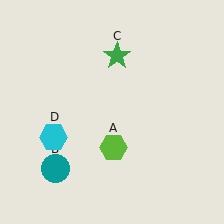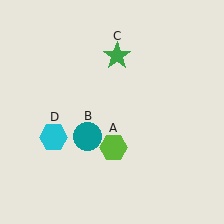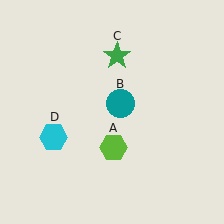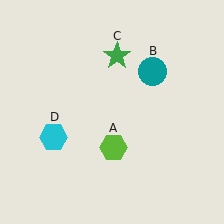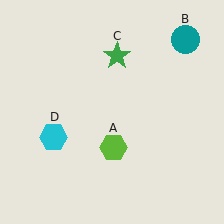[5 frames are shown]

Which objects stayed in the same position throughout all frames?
Lime hexagon (object A) and green star (object C) and cyan hexagon (object D) remained stationary.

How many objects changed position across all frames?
1 object changed position: teal circle (object B).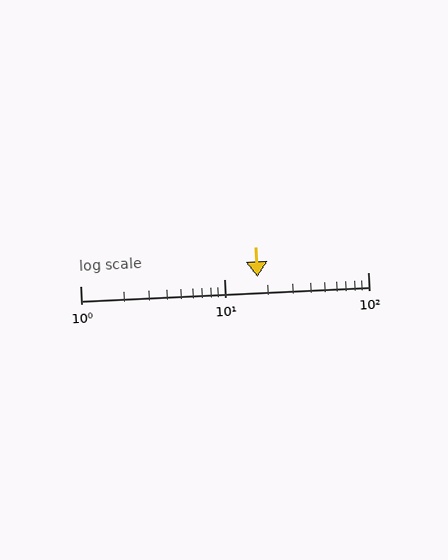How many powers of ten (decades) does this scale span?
The scale spans 2 decades, from 1 to 100.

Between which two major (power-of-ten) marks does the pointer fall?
The pointer is between 10 and 100.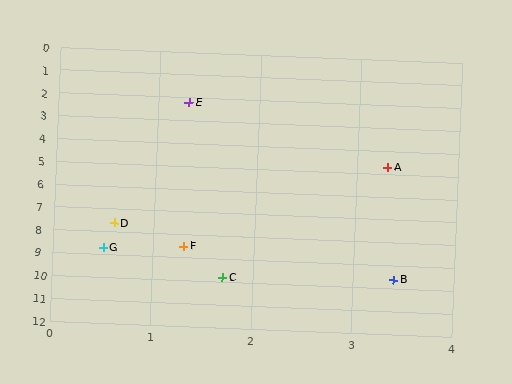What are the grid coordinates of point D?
Point D is at approximately (0.6, 7.6).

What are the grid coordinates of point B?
Point B is at approximately (3.4, 9.6).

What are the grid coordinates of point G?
Point G is at approximately (0.5, 8.7).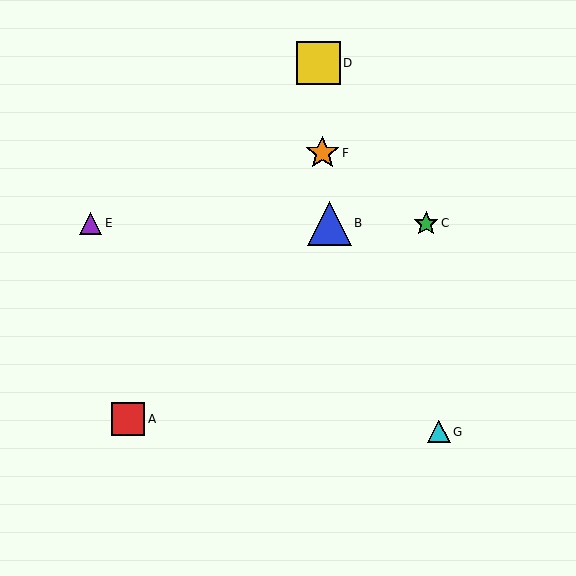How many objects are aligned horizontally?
3 objects (B, C, E) are aligned horizontally.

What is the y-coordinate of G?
Object G is at y≈432.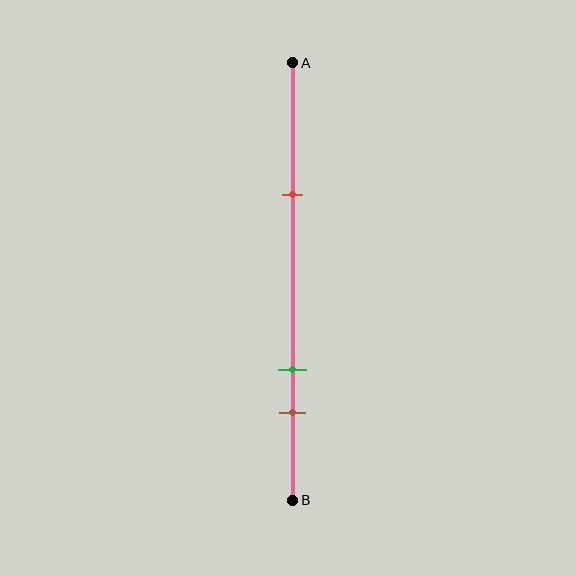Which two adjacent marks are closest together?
The green and brown marks are the closest adjacent pair.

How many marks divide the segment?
There are 3 marks dividing the segment.